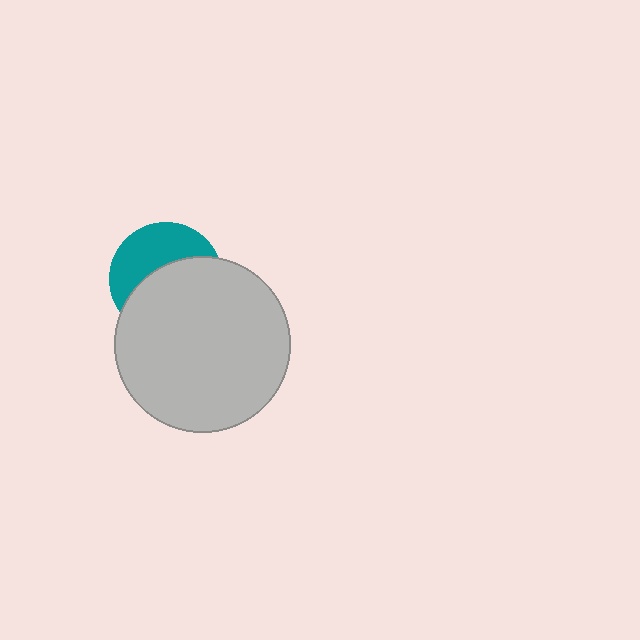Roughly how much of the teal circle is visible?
A small part of it is visible (roughly 42%).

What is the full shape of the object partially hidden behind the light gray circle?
The partially hidden object is a teal circle.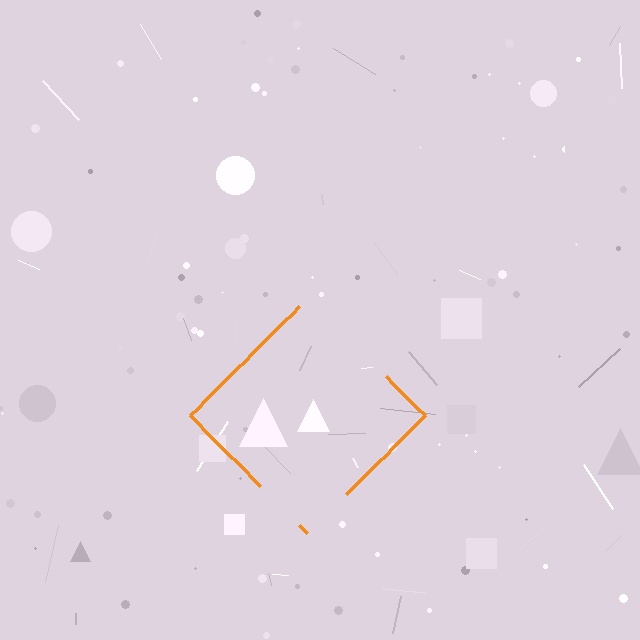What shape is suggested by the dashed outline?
The dashed outline suggests a diamond.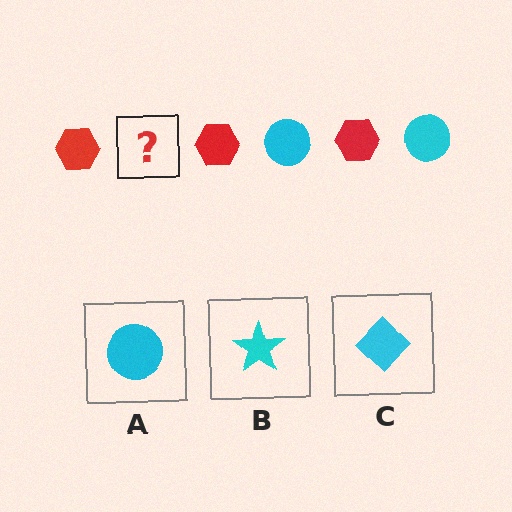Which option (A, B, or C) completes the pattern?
A.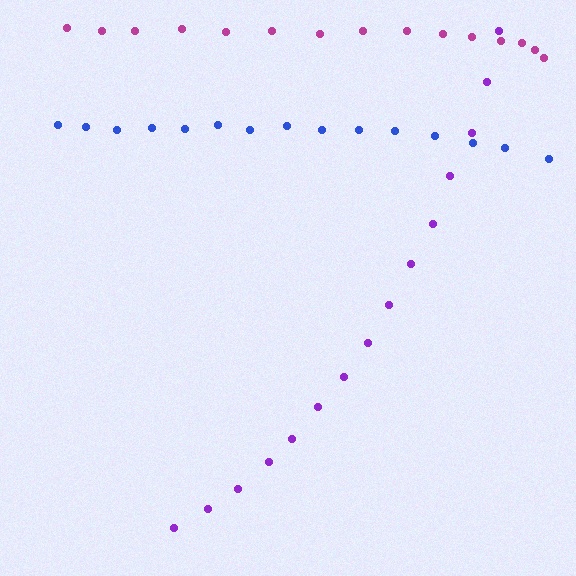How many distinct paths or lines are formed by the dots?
There are 3 distinct paths.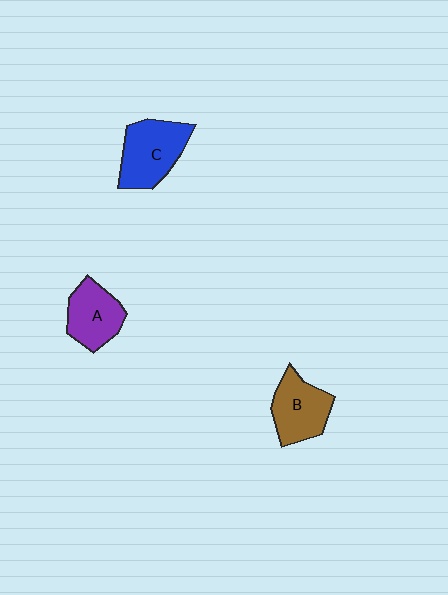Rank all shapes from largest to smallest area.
From largest to smallest: C (blue), B (brown), A (purple).